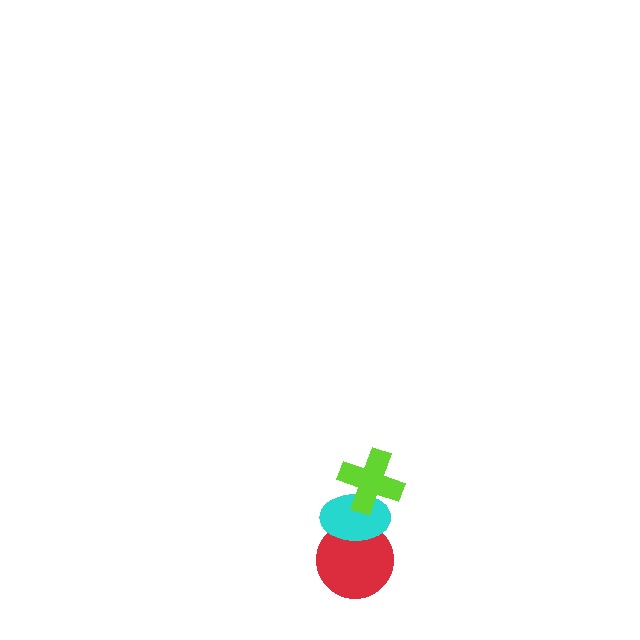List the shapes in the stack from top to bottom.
From top to bottom: the lime cross, the cyan ellipse, the red circle.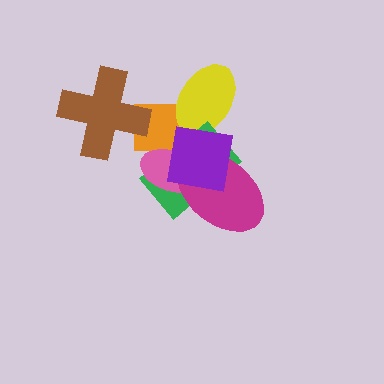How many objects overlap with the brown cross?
1 object overlaps with the brown cross.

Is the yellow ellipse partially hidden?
Yes, it is partially covered by another shape.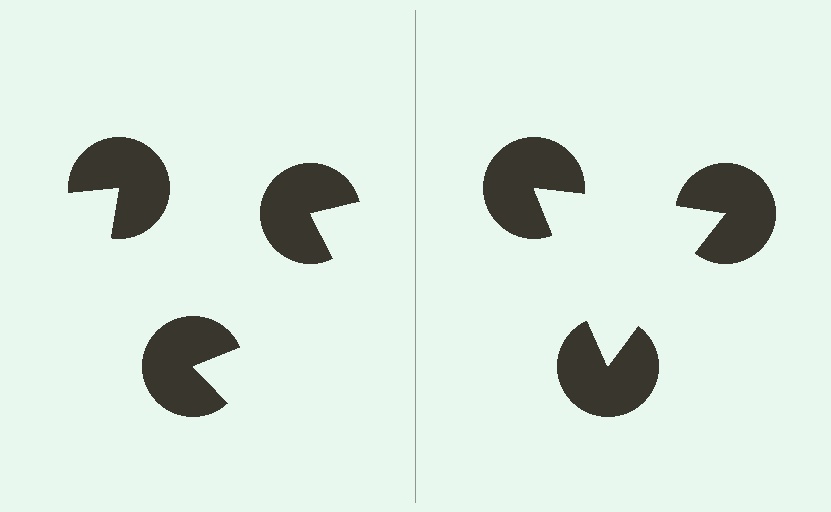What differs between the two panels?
The pac-man discs are positioned identically on both sides; only the wedge orientations differ. On the right they align to a triangle; on the left they are misaligned.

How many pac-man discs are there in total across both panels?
6 — 3 on each side.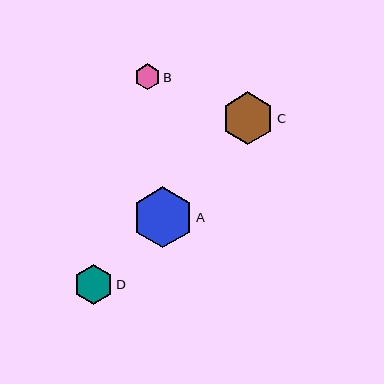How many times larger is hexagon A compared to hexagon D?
Hexagon A is approximately 1.5 times the size of hexagon D.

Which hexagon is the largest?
Hexagon A is the largest with a size of approximately 61 pixels.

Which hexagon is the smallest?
Hexagon B is the smallest with a size of approximately 26 pixels.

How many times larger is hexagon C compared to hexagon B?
Hexagon C is approximately 2.0 times the size of hexagon B.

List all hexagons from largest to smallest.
From largest to smallest: A, C, D, B.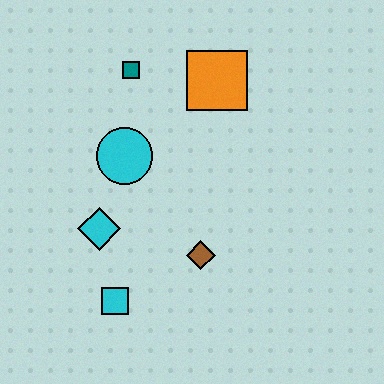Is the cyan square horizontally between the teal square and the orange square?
No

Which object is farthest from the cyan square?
The orange square is farthest from the cyan square.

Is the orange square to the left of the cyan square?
No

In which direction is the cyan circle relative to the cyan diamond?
The cyan circle is above the cyan diamond.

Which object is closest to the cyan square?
The cyan diamond is closest to the cyan square.